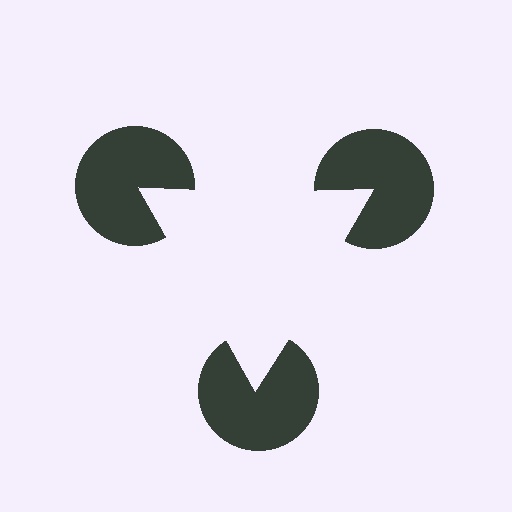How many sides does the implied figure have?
3 sides.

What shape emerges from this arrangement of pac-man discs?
An illusory triangle — its edges are inferred from the aligned wedge cuts in the pac-man discs, not physically drawn.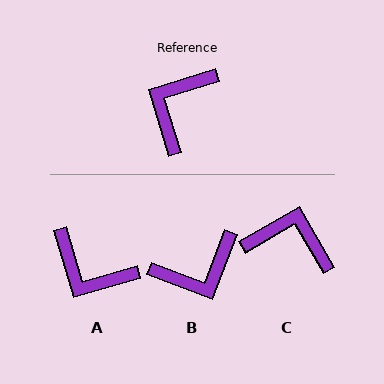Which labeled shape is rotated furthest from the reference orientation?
B, about 142 degrees away.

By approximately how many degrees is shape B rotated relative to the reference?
Approximately 142 degrees counter-clockwise.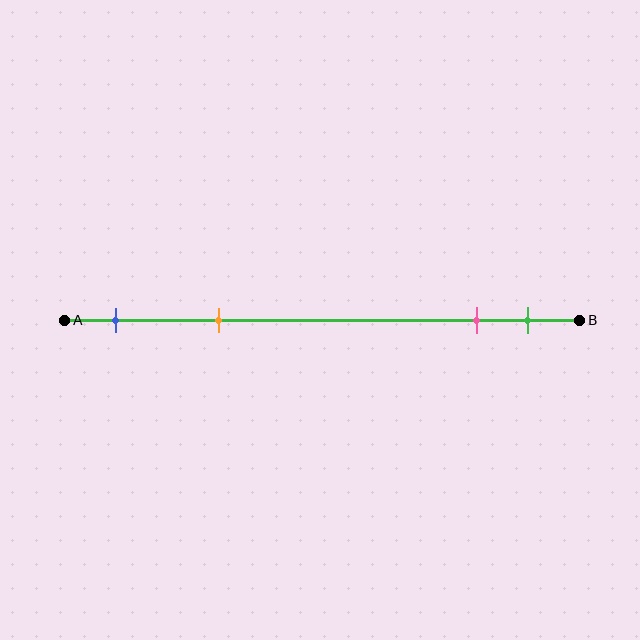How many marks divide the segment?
There are 4 marks dividing the segment.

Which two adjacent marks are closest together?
The pink and green marks are the closest adjacent pair.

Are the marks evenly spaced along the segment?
No, the marks are not evenly spaced.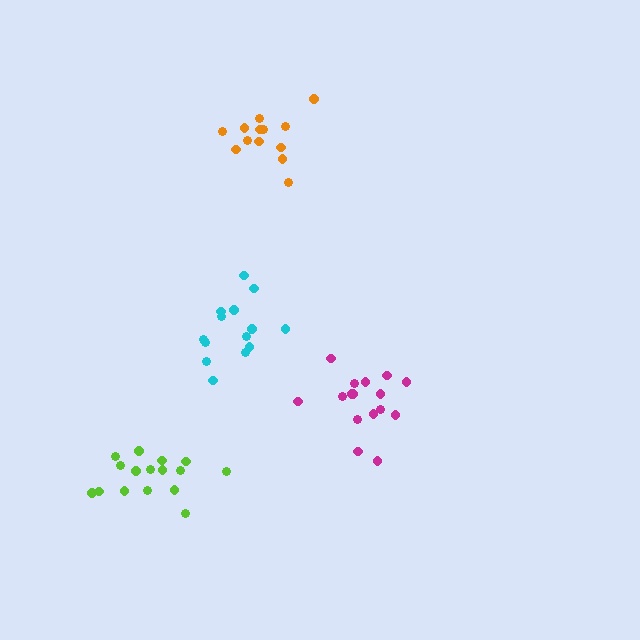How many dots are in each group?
Group 1: 13 dots, Group 2: 16 dots, Group 3: 16 dots, Group 4: 14 dots (59 total).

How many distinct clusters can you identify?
There are 4 distinct clusters.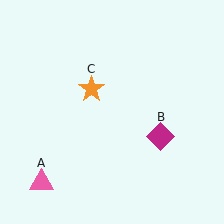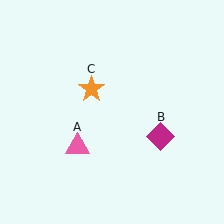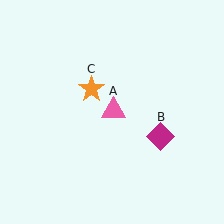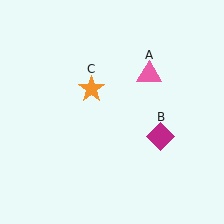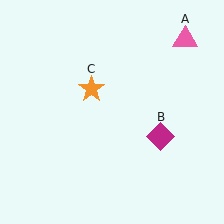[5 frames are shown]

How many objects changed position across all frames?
1 object changed position: pink triangle (object A).